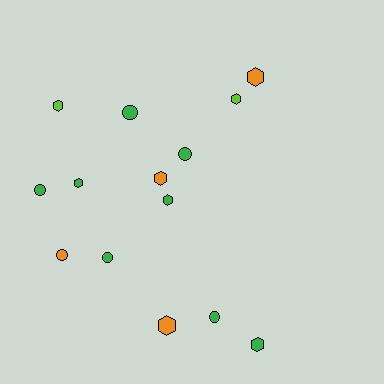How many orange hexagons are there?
There are 3 orange hexagons.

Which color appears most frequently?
Green, with 8 objects.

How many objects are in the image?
There are 14 objects.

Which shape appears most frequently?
Hexagon, with 8 objects.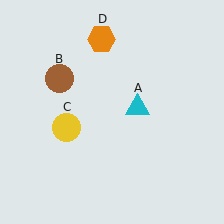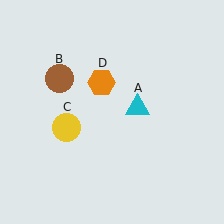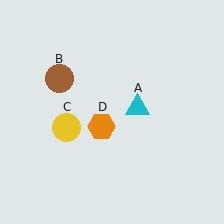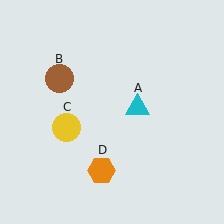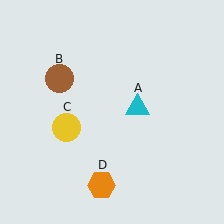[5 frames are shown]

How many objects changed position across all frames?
1 object changed position: orange hexagon (object D).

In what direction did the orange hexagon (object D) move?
The orange hexagon (object D) moved down.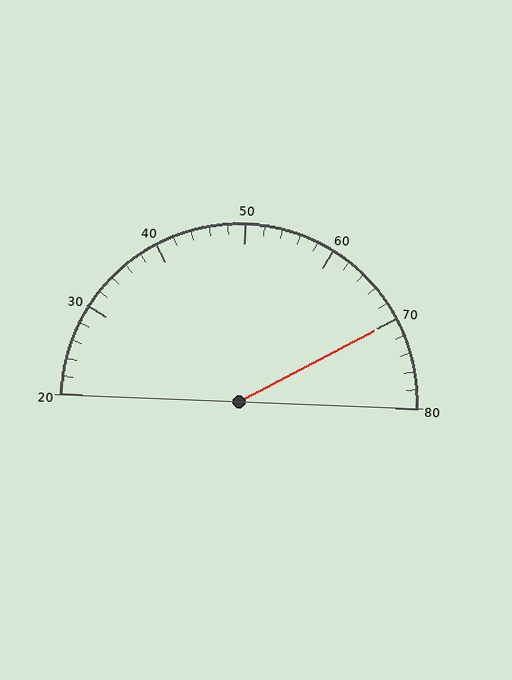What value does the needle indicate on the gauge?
The needle indicates approximately 70.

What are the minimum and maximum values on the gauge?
The gauge ranges from 20 to 80.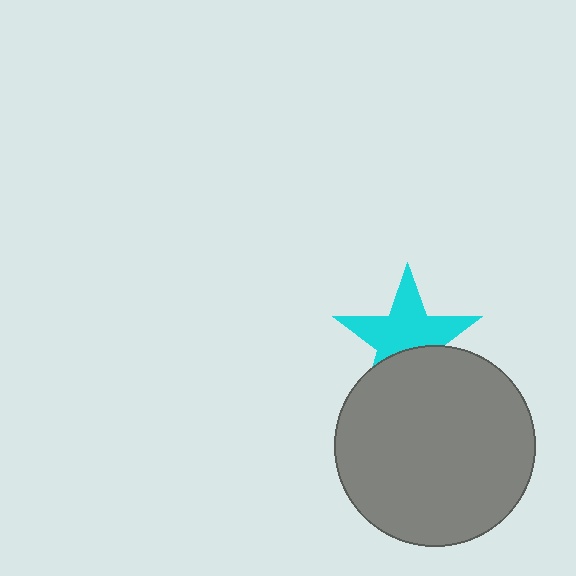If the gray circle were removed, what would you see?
You would see the complete cyan star.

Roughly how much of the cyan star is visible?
About half of it is visible (roughly 64%).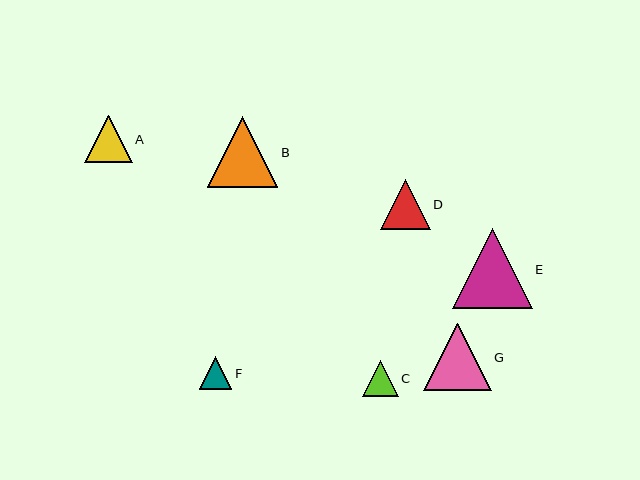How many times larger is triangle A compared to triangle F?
Triangle A is approximately 1.5 times the size of triangle F.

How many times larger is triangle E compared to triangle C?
Triangle E is approximately 2.3 times the size of triangle C.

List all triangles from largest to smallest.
From largest to smallest: E, B, G, D, A, C, F.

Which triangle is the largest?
Triangle E is the largest with a size of approximately 80 pixels.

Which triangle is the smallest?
Triangle F is the smallest with a size of approximately 33 pixels.